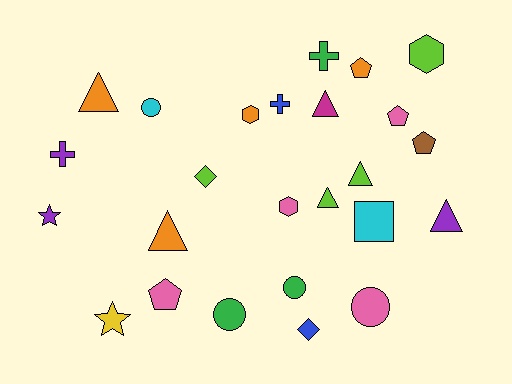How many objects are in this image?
There are 25 objects.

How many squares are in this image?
There is 1 square.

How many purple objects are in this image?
There are 3 purple objects.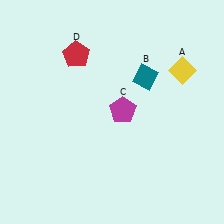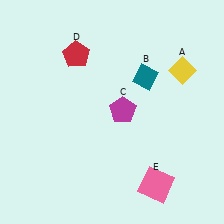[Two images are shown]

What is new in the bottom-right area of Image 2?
A pink square (E) was added in the bottom-right area of Image 2.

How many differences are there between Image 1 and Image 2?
There is 1 difference between the two images.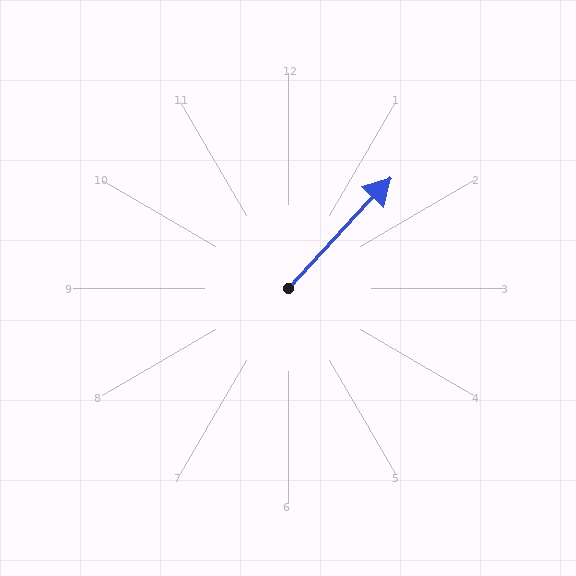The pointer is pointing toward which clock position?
Roughly 1 o'clock.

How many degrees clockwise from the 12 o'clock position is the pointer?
Approximately 43 degrees.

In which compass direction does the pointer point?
Northeast.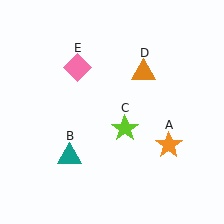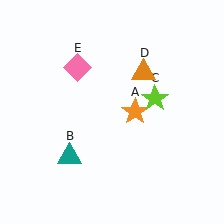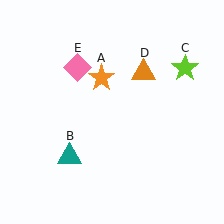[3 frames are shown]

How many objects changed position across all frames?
2 objects changed position: orange star (object A), lime star (object C).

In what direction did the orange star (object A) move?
The orange star (object A) moved up and to the left.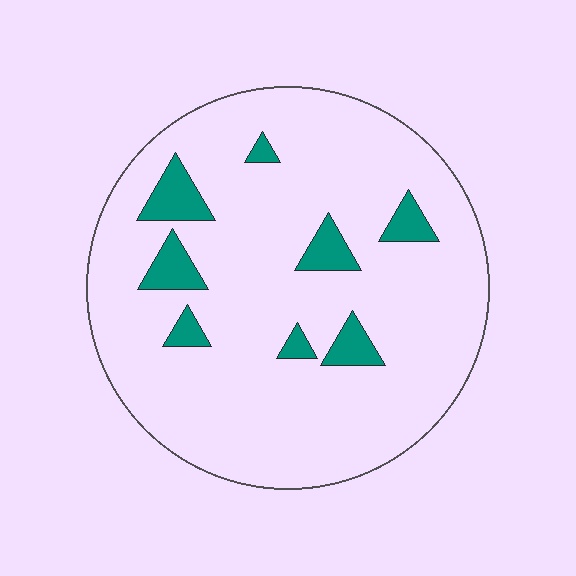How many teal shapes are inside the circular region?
8.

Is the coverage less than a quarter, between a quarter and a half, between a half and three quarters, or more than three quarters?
Less than a quarter.